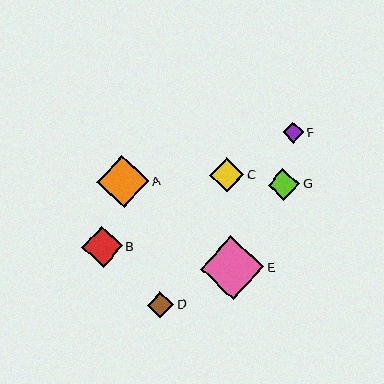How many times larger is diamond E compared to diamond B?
Diamond E is approximately 1.6 times the size of diamond B.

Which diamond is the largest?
Diamond E is the largest with a size of approximately 64 pixels.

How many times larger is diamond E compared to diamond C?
Diamond E is approximately 1.9 times the size of diamond C.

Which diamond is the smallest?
Diamond F is the smallest with a size of approximately 21 pixels.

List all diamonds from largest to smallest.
From largest to smallest: E, A, B, C, G, D, F.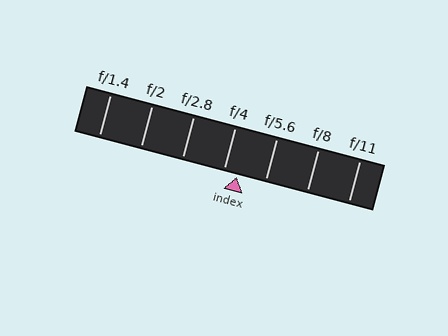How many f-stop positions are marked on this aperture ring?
There are 7 f-stop positions marked.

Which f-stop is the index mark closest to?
The index mark is closest to f/4.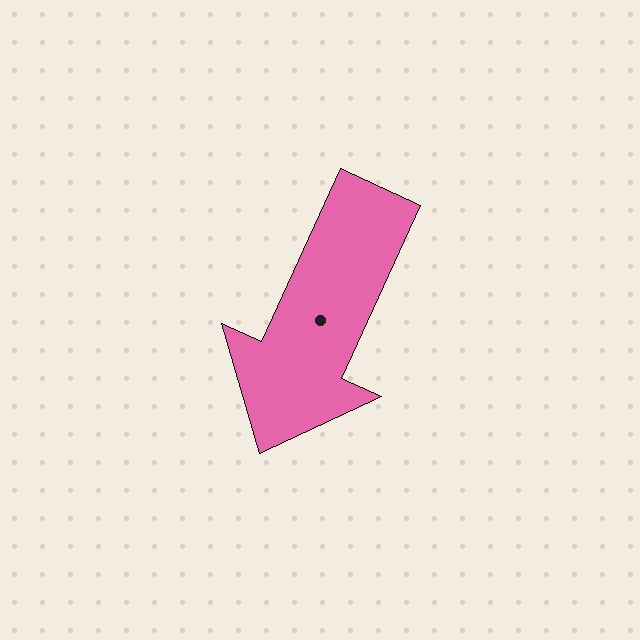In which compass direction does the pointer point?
Southwest.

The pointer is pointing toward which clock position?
Roughly 7 o'clock.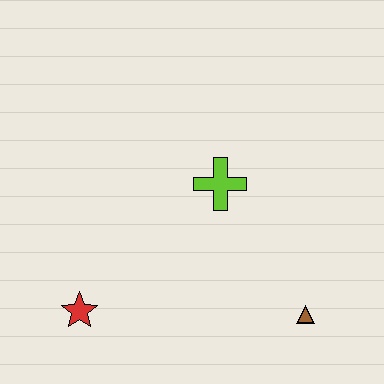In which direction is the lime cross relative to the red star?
The lime cross is to the right of the red star.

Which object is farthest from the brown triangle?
The red star is farthest from the brown triangle.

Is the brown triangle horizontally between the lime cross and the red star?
No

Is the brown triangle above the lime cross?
No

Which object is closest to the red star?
The lime cross is closest to the red star.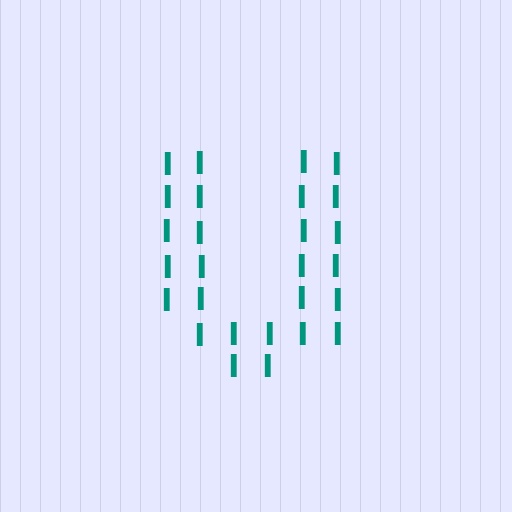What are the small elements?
The small elements are letter I's.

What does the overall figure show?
The overall figure shows the letter U.